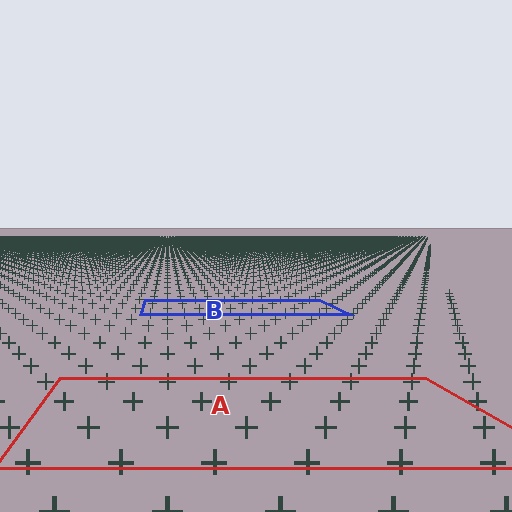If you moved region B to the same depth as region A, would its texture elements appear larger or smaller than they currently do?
They would appear larger. At a closer depth, the same texture elements are projected at a bigger on-screen size.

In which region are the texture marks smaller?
The texture marks are smaller in region B, because it is farther away.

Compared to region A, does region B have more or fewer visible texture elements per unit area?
Region B has more texture elements per unit area — they are packed more densely because it is farther away.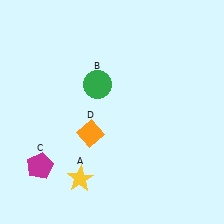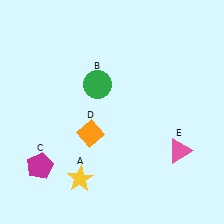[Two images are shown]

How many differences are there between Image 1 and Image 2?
There is 1 difference between the two images.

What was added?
A pink triangle (E) was added in Image 2.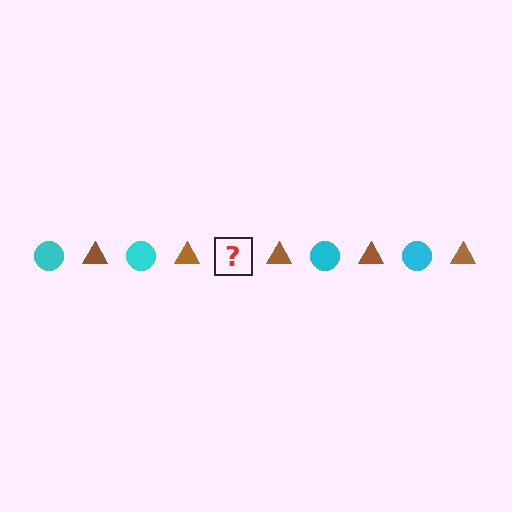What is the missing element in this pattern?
The missing element is a cyan circle.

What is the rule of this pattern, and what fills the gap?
The rule is that the pattern alternates between cyan circle and brown triangle. The gap should be filled with a cyan circle.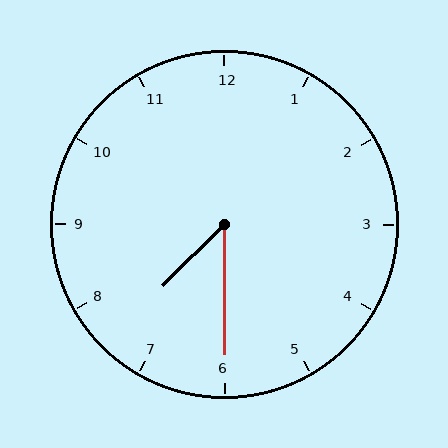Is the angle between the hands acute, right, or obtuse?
It is acute.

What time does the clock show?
7:30.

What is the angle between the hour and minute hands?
Approximately 45 degrees.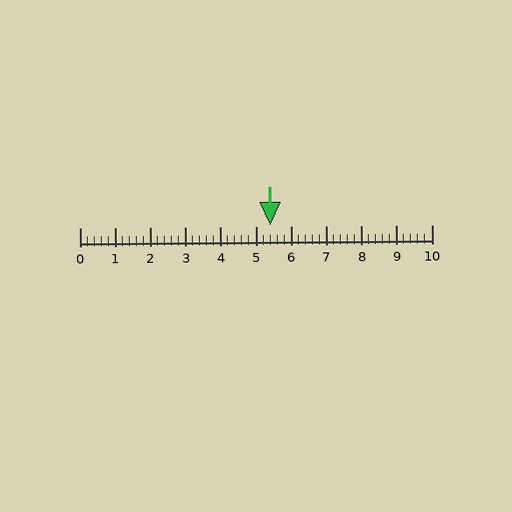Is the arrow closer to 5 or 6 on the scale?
The arrow is closer to 5.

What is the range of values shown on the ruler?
The ruler shows values from 0 to 10.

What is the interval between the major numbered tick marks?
The major tick marks are spaced 1 units apart.